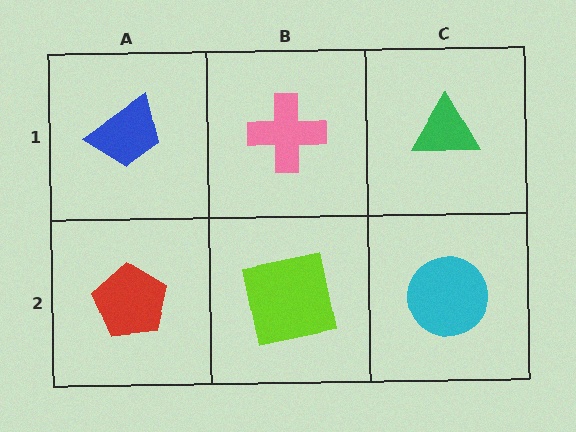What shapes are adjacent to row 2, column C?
A green triangle (row 1, column C), a lime square (row 2, column B).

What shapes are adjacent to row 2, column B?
A pink cross (row 1, column B), a red pentagon (row 2, column A), a cyan circle (row 2, column C).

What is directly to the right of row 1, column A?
A pink cross.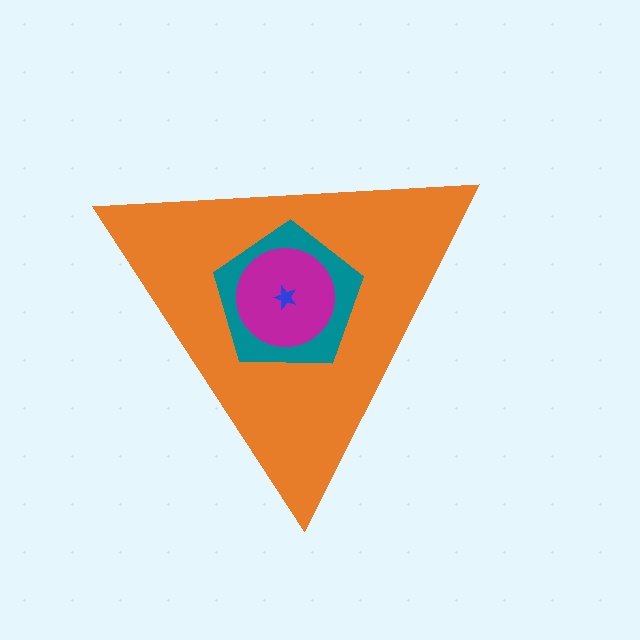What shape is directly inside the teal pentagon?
The magenta circle.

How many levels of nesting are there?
4.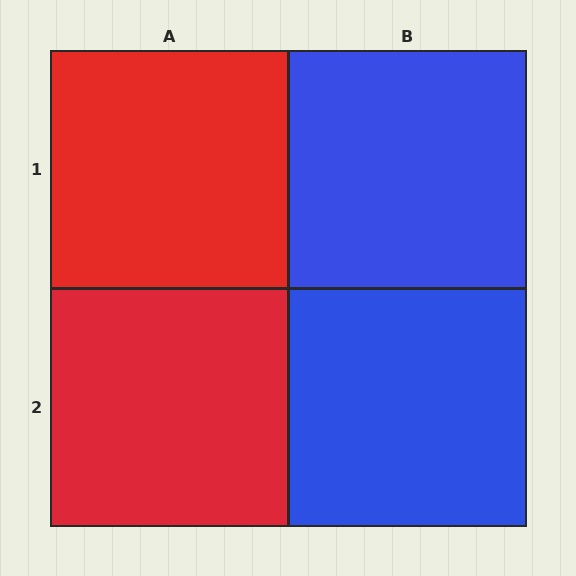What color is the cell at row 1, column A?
Red.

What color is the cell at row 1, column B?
Blue.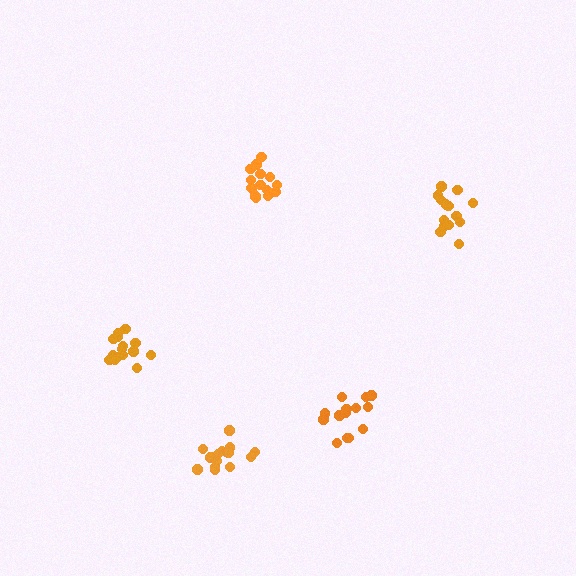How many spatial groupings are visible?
There are 5 spatial groupings.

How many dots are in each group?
Group 1: 16 dots, Group 2: 14 dots, Group 3: 16 dots, Group 4: 15 dots, Group 5: 14 dots (75 total).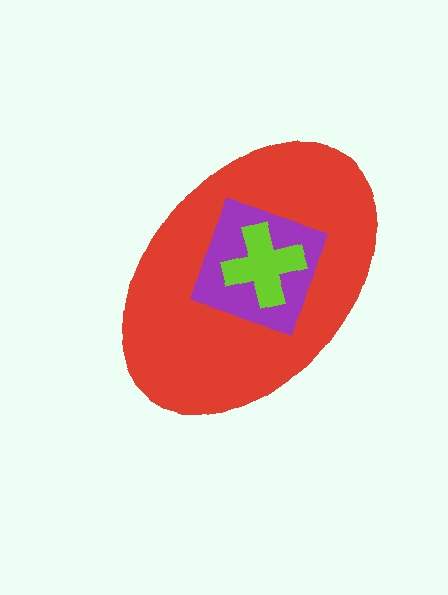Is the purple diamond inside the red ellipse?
Yes.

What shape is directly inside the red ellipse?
The purple diamond.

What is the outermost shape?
The red ellipse.